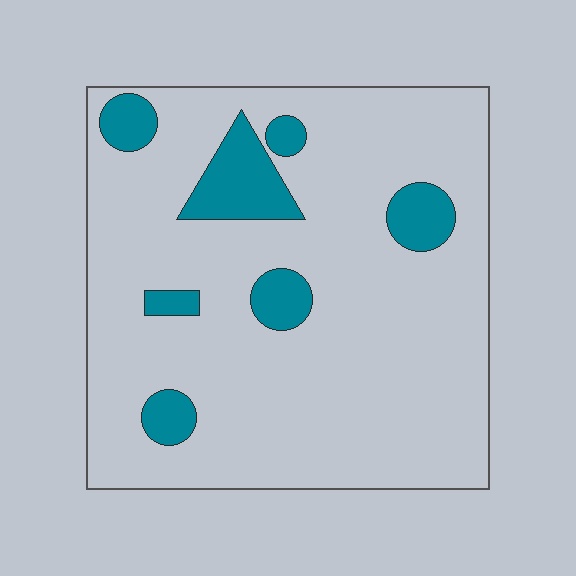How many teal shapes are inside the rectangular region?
7.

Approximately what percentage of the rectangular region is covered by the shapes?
Approximately 15%.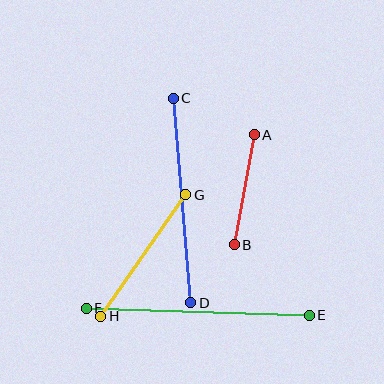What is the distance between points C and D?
The distance is approximately 205 pixels.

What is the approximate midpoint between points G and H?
The midpoint is at approximately (143, 255) pixels.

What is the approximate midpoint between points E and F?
The midpoint is at approximately (198, 312) pixels.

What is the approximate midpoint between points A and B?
The midpoint is at approximately (244, 190) pixels.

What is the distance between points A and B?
The distance is approximately 112 pixels.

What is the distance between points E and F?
The distance is approximately 223 pixels.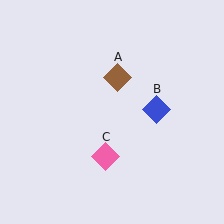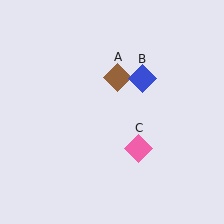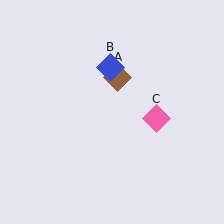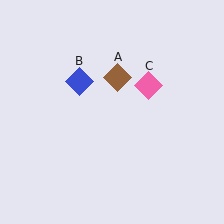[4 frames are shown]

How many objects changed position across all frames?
2 objects changed position: blue diamond (object B), pink diamond (object C).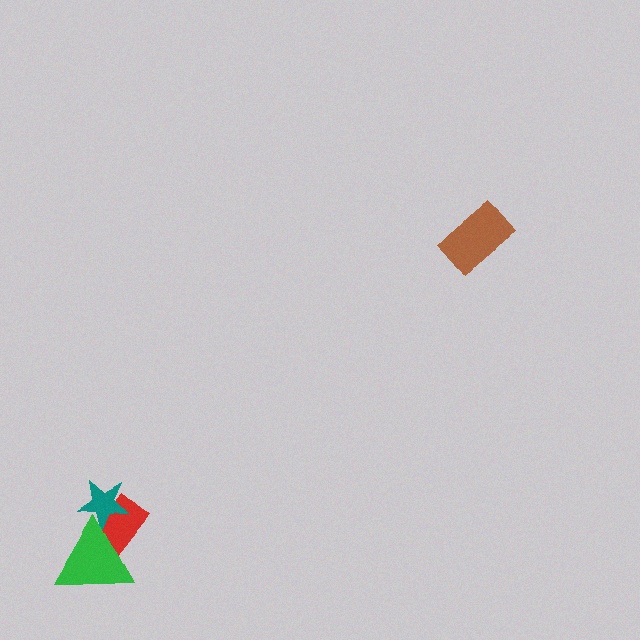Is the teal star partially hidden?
Yes, it is partially covered by another shape.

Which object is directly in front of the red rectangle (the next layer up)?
The teal star is directly in front of the red rectangle.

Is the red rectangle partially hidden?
Yes, it is partially covered by another shape.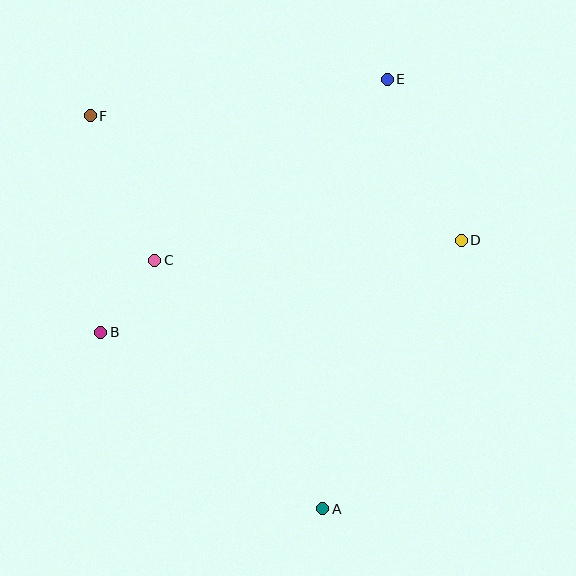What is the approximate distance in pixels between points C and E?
The distance between C and E is approximately 295 pixels.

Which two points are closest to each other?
Points B and C are closest to each other.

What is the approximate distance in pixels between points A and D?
The distance between A and D is approximately 302 pixels.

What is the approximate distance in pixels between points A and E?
The distance between A and E is approximately 434 pixels.